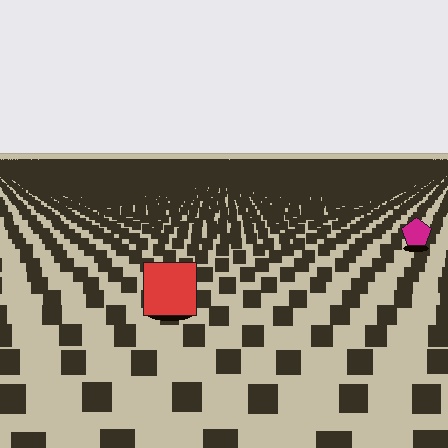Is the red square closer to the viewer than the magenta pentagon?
Yes. The red square is closer — you can tell from the texture gradient: the ground texture is coarser near it.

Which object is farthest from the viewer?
The magenta pentagon is farthest from the viewer. It appears smaller and the ground texture around it is denser.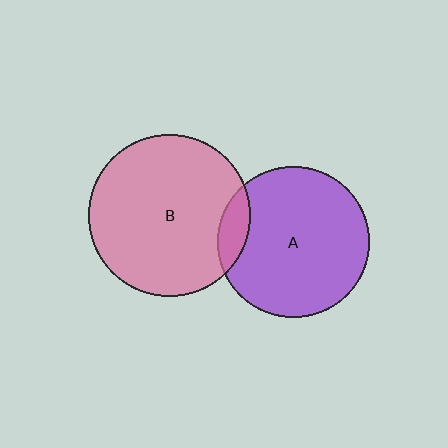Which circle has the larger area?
Circle B (pink).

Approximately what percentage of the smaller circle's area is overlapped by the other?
Approximately 10%.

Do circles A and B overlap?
Yes.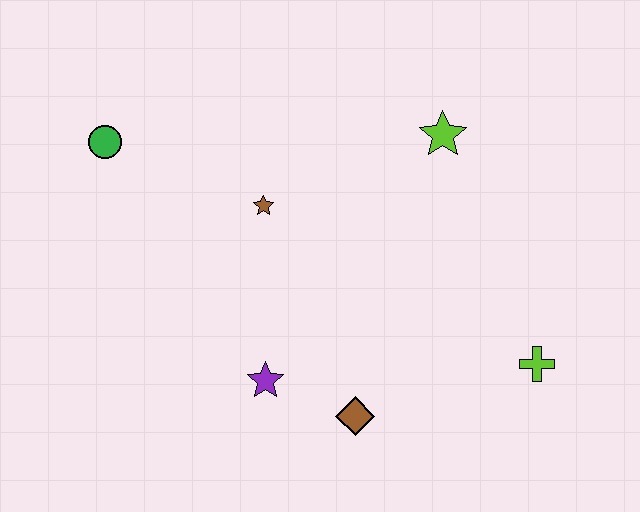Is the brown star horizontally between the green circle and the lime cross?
Yes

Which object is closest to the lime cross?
The brown diamond is closest to the lime cross.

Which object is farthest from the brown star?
The lime cross is farthest from the brown star.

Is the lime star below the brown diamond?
No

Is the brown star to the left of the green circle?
No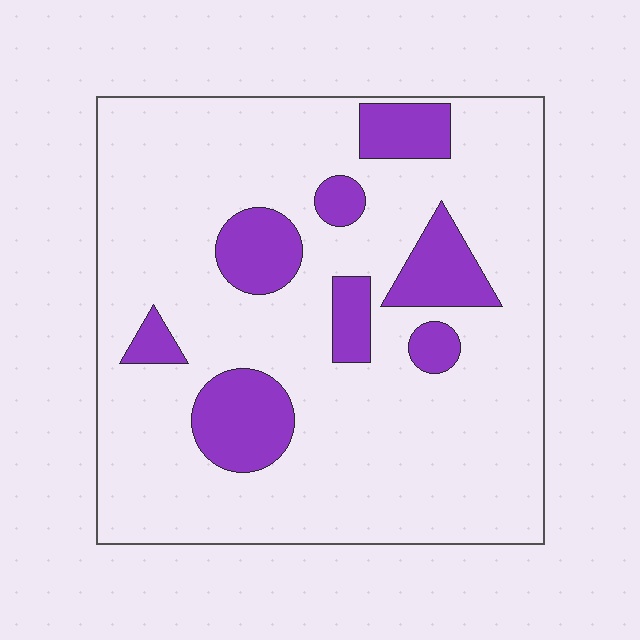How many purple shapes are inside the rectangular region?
8.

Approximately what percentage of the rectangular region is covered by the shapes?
Approximately 20%.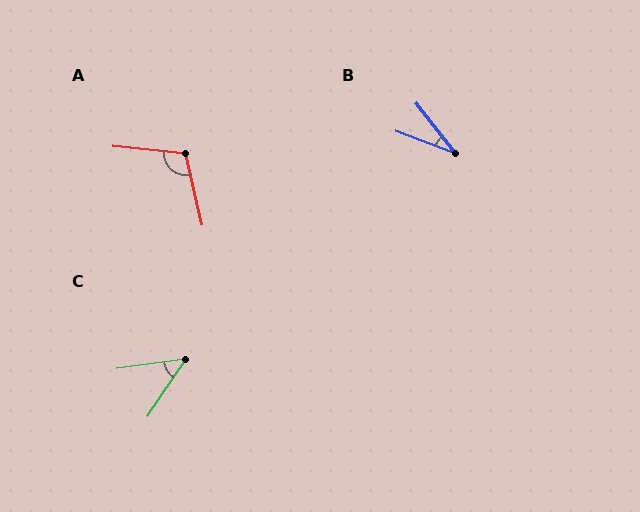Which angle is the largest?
A, at approximately 109 degrees.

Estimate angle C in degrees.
Approximately 48 degrees.